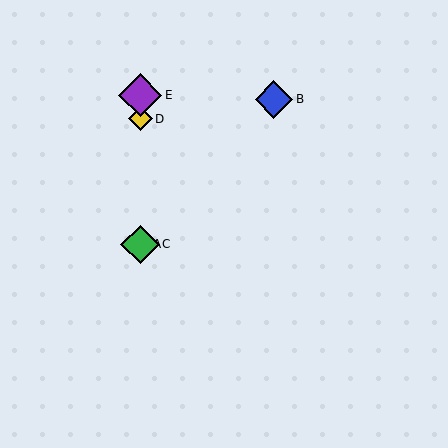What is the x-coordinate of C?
Object C is at x≈140.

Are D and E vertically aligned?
Yes, both are at x≈140.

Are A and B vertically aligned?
No, A is at x≈140 and B is at x≈274.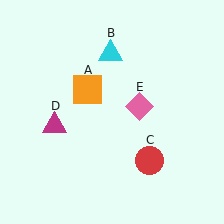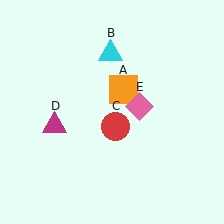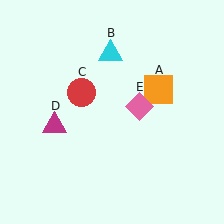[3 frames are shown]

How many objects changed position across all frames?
2 objects changed position: orange square (object A), red circle (object C).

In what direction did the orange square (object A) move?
The orange square (object A) moved right.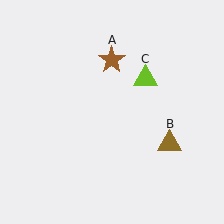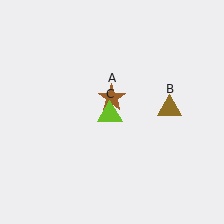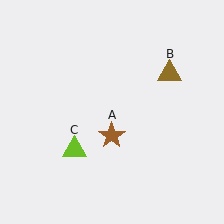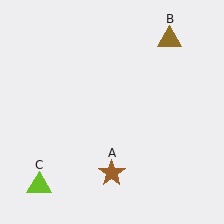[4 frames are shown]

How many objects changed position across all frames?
3 objects changed position: brown star (object A), brown triangle (object B), lime triangle (object C).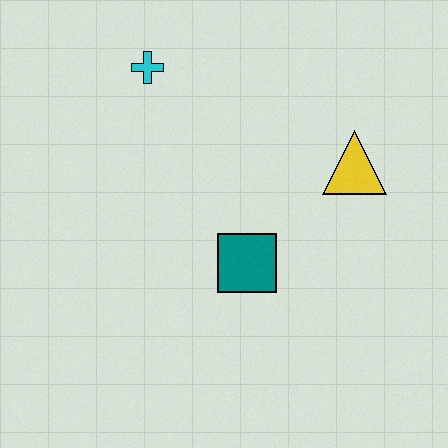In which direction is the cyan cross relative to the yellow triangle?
The cyan cross is to the left of the yellow triangle.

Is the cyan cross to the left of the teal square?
Yes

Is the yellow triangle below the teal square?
No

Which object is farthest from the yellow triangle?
The cyan cross is farthest from the yellow triangle.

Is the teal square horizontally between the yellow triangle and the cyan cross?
Yes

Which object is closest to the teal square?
The yellow triangle is closest to the teal square.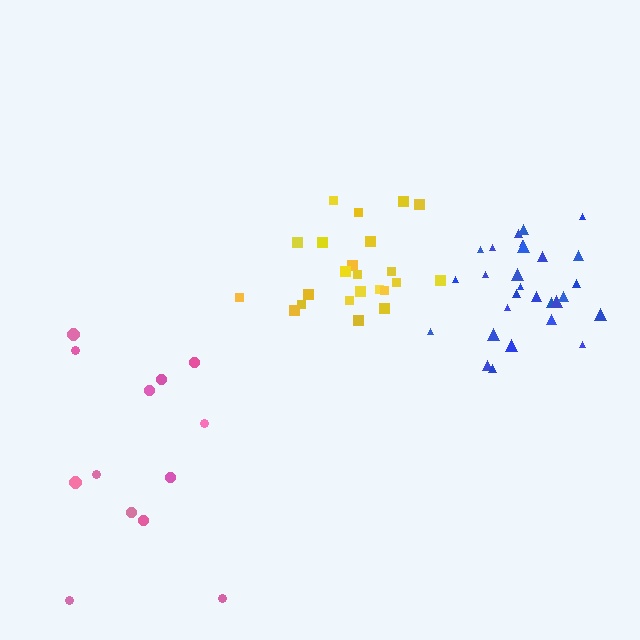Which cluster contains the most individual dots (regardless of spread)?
Blue (28).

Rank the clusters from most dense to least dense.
yellow, blue, pink.